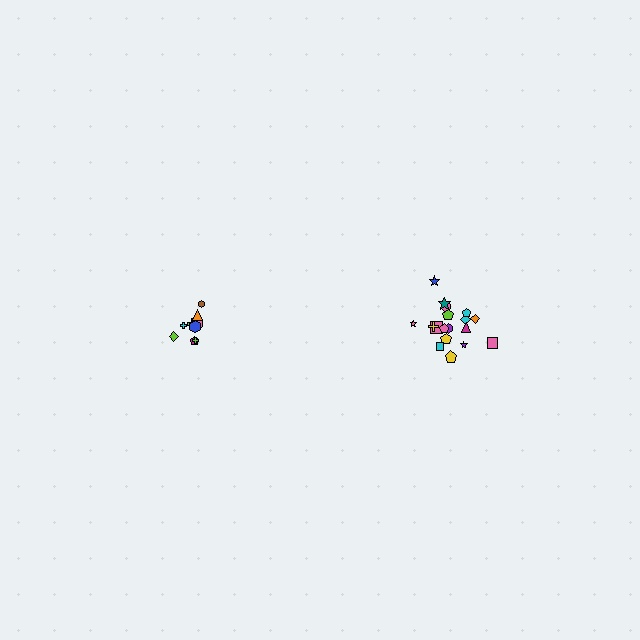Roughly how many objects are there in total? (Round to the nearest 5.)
Roughly 30 objects in total.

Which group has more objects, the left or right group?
The right group.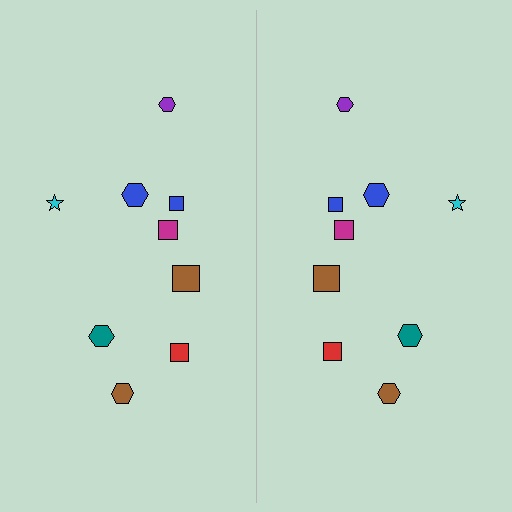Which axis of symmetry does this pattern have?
The pattern has a vertical axis of symmetry running through the center of the image.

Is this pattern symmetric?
Yes, this pattern has bilateral (reflection) symmetry.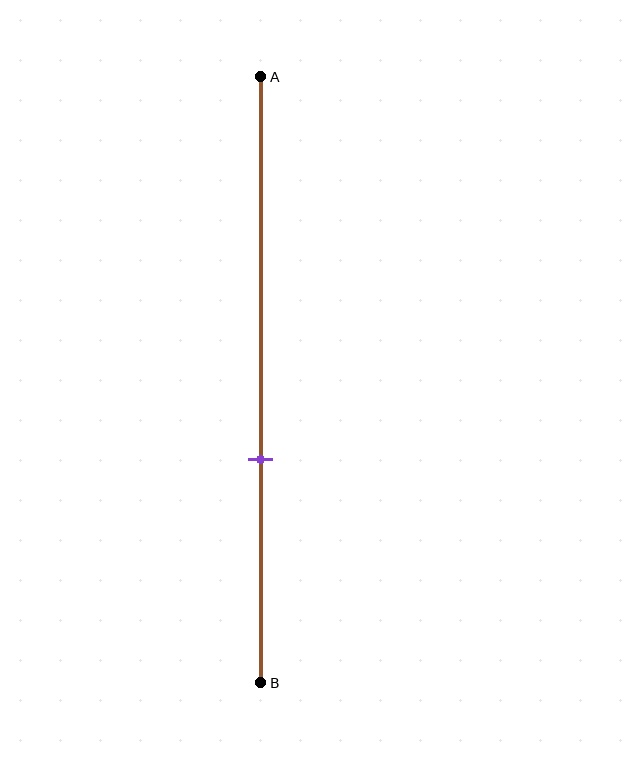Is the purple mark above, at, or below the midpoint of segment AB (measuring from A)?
The purple mark is below the midpoint of segment AB.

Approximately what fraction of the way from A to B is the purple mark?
The purple mark is approximately 65% of the way from A to B.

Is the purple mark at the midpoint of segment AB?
No, the mark is at about 65% from A, not at the 50% midpoint.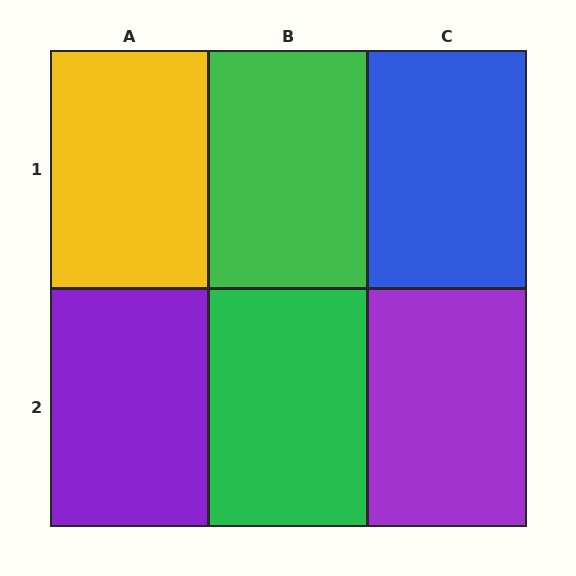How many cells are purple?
2 cells are purple.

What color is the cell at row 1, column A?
Yellow.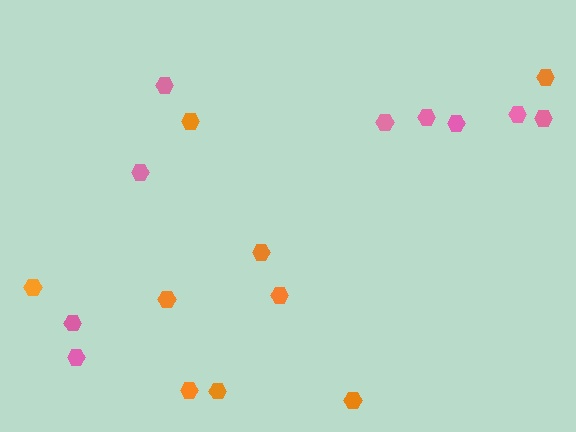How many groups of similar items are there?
There are 2 groups: one group of pink hexagons (9) and one group of orange hexagons (9).